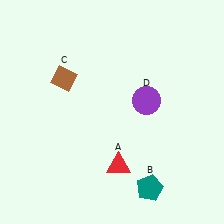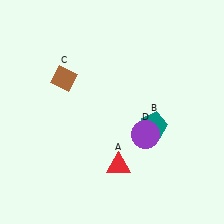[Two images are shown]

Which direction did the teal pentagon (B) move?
The teal pentagon (B) moved up.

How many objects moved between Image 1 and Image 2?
2 objects moved between the two images.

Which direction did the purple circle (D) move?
The purple circle (D) moved down.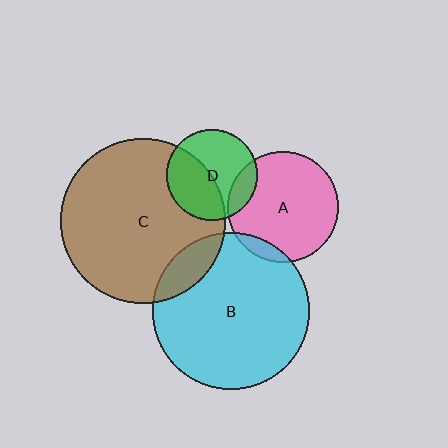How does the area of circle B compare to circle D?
Approximately 2.9 times.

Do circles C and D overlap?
Yes.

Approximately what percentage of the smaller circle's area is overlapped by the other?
Approximately 45%.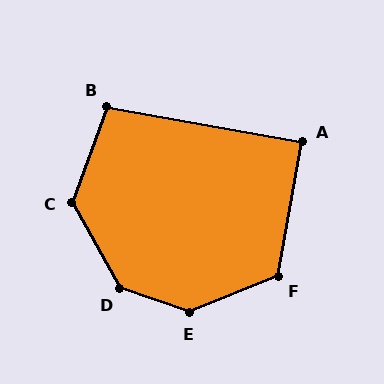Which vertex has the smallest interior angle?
A, at approximately 90 degrees.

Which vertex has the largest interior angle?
E, at approximately 139 degrees.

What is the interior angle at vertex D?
Approximately 138 degrees (obtuse).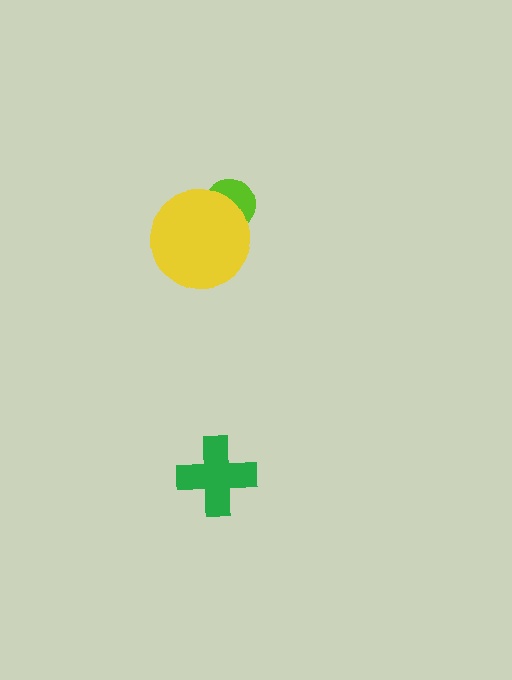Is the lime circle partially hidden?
Yes, it is partially covered by another shape.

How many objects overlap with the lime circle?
1 object overlaps with the lime circle.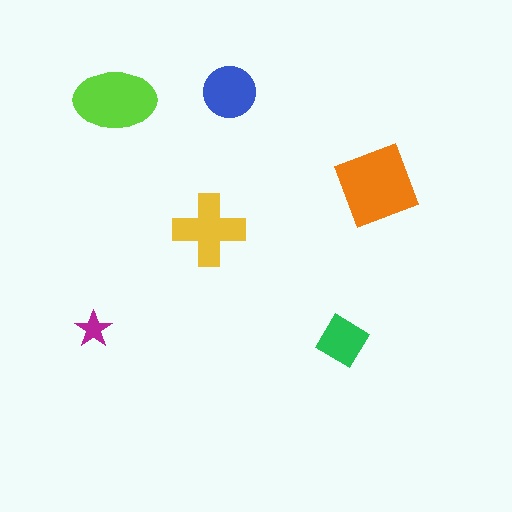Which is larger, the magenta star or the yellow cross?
The yellow cross.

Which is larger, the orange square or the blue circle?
The orange square.